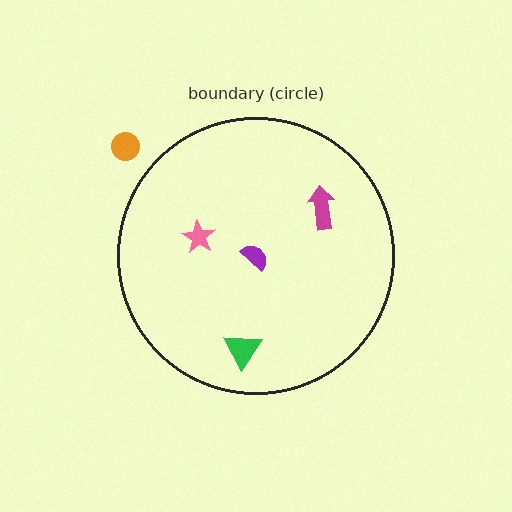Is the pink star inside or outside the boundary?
Inside.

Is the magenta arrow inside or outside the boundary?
Inside.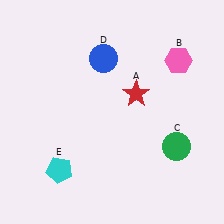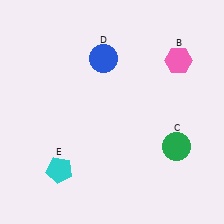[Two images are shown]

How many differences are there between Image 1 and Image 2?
There is 1 difference between the two images.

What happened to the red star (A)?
The red star (A) was removed in Image 2. It was in the top-right area of Image 1.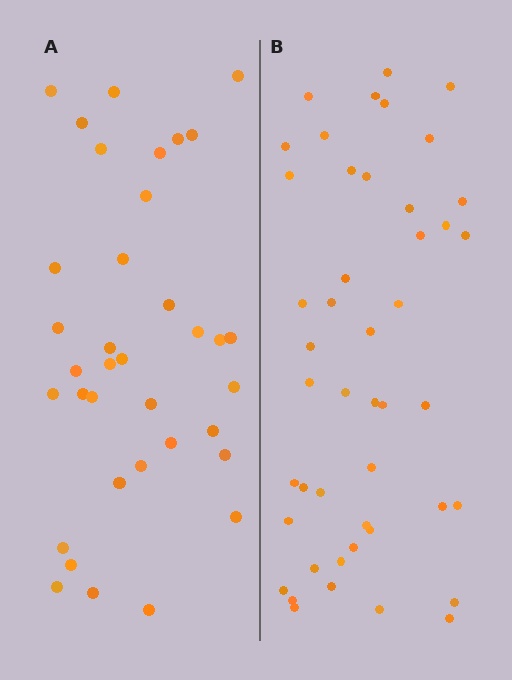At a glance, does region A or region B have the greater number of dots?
Region B (the right region) has more dots.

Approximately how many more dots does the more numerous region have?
Region B has roughly 10 or so more dots than region A.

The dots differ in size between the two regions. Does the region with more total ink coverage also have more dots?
No. Region A has more total ink coverage because its dots are larger, but region B actually contains more individual dots. Total area can be misleading — the number of items is what matters here.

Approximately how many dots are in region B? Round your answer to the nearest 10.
About 50 dots. (The exact count is 46, which rounds to 50.)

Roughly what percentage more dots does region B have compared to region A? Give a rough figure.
About 30% more.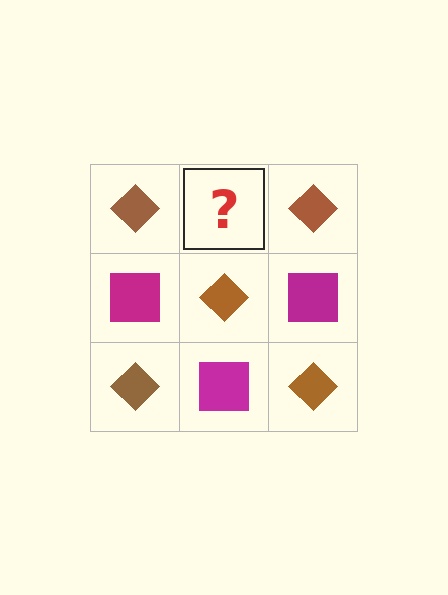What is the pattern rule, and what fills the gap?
The rule is that it alternates brown diamond and magenta square in a checkerboard pattern. The gap should be filled with a magenta square.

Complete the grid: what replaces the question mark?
The question mark should be replaced with a magenta square.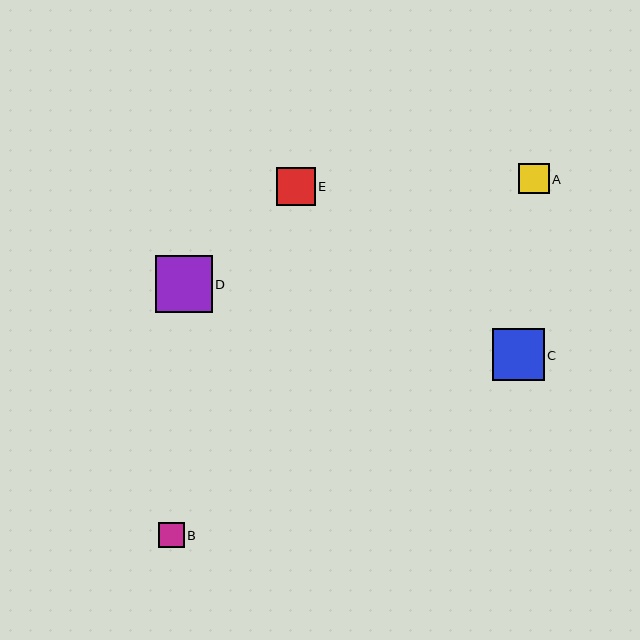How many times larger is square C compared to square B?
Square C is approximately 2.0 times the size of square B.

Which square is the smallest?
Square B is the smallest with a size of approximately 25 pixels.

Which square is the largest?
Square D is the largest with a size of approximately 57 pixels.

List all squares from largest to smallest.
From largest to smallest: D, C, E, A, B.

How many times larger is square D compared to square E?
Square D is approximately 1.5 times the size of square E.